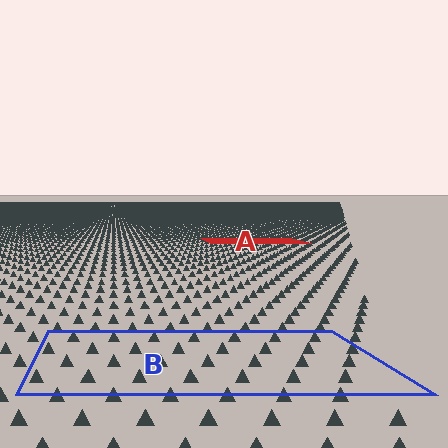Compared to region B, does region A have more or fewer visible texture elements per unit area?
Region A has more texture elements per unit area — they are packed more densely because it is farther away.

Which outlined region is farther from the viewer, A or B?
Region A is farther from the viewer — the texture elements inside it appear smaller and more densely packed.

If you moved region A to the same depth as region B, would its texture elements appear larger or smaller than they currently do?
They would appear larger. At a closer depth, the same texture elements are projected at a bigger on-screen size.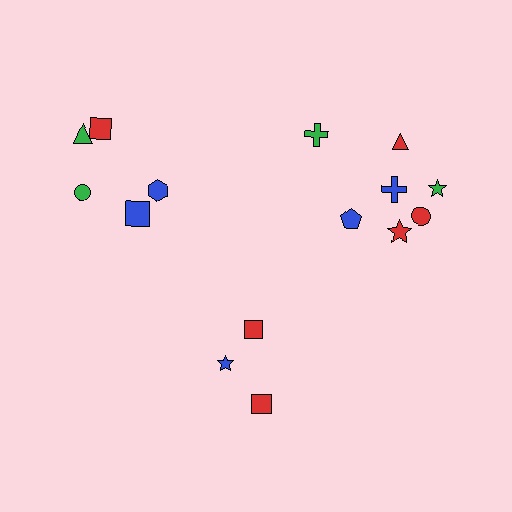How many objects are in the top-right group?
There are 7 objects.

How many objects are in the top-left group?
There are 5 objects.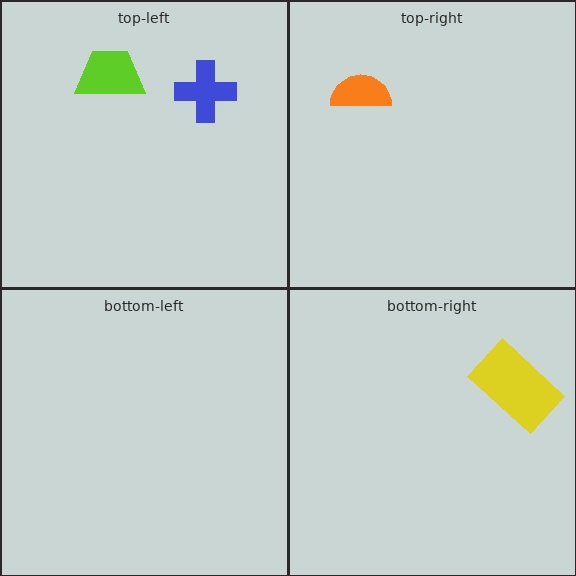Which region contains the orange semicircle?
The top-right region.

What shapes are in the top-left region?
The lime trapezoid, the blue cross.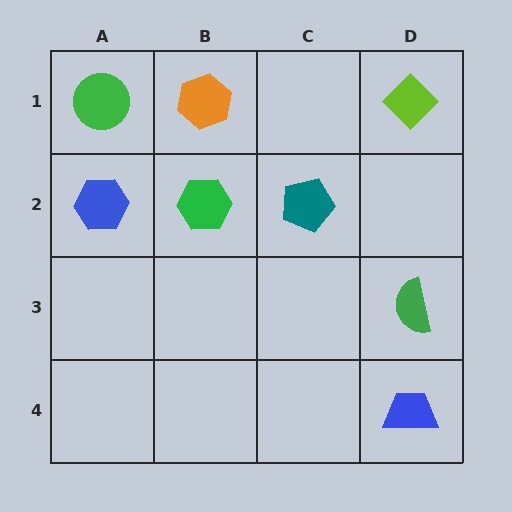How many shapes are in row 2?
3 shapes.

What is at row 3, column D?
A green semicircle.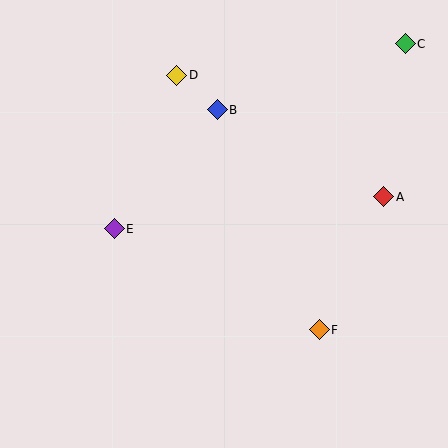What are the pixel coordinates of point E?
Point E is at (114, 229).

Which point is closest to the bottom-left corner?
Point E is closest to the bottom-left corner.